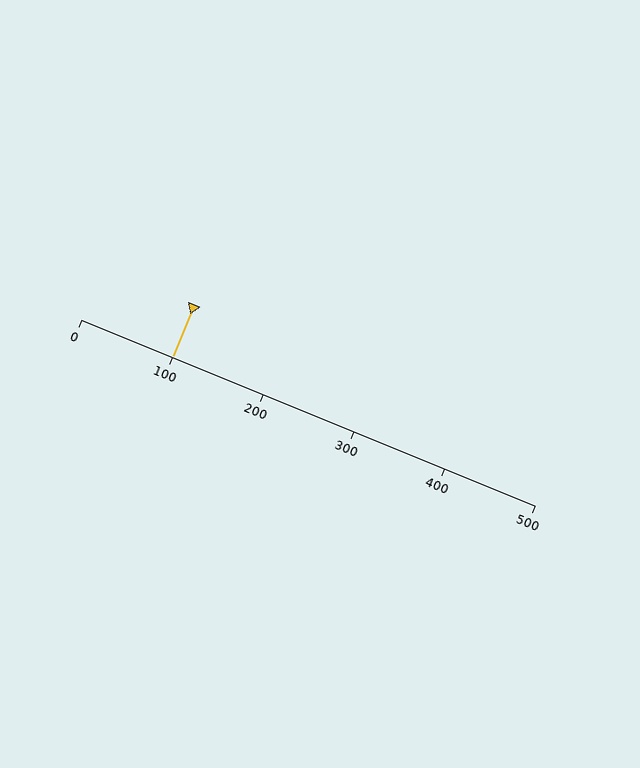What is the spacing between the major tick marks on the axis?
The major ticks are spaced 100 apart.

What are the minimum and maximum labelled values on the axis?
The axis runs from 0 to 500.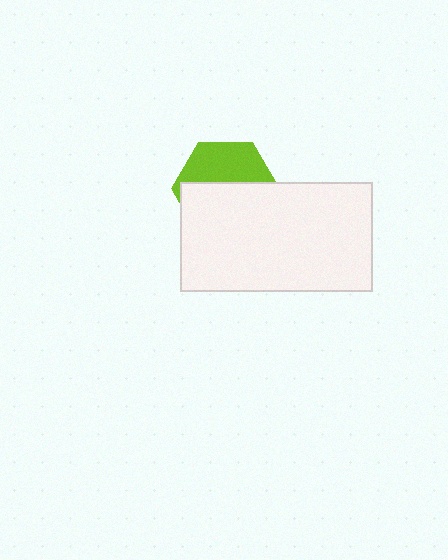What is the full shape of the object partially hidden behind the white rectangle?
The partially hidden object is a lime hexagon.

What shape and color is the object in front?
The object in front is a white rectangle.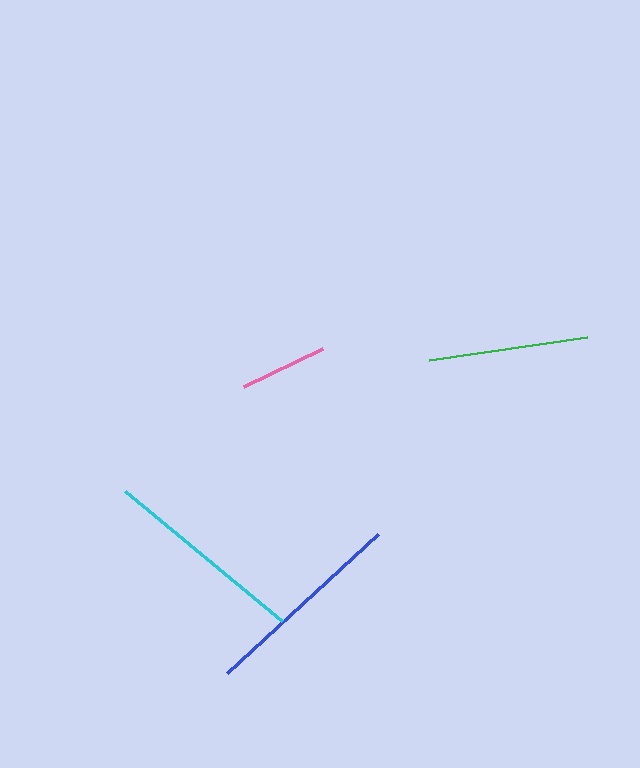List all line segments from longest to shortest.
From longest to shortest: blue, cyan, green, pink.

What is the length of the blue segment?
The blue segment is approximately 206 pixels long.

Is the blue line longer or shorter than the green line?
The blue line is longer than the green line.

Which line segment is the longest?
The blue line is the longest at approximately 206 pixels.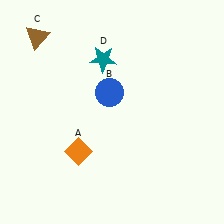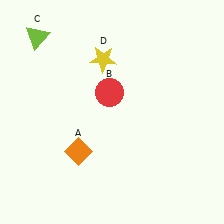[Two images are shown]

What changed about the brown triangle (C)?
In Image 1, C is brown. In Image 2, it changed to lime.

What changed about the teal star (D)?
In Image 1, D is teal. In Image 2, it changed to yellow.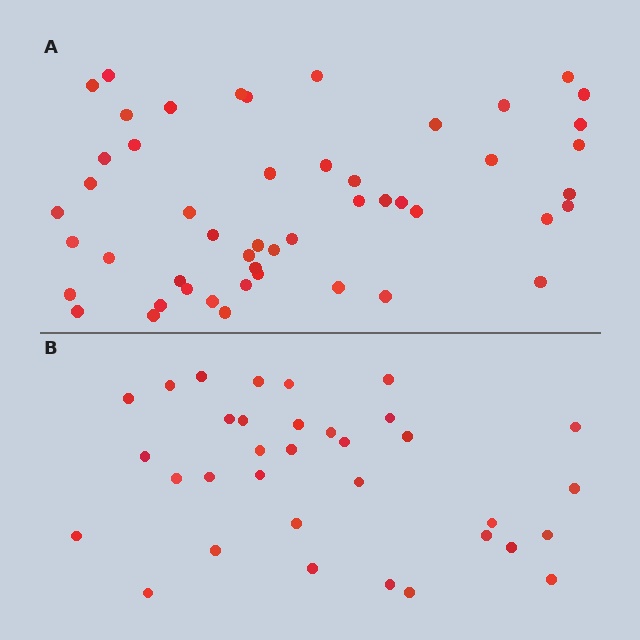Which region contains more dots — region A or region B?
Region A (the top region) has more dots.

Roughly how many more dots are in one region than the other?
Region A has approximately 15 more dots than region B.